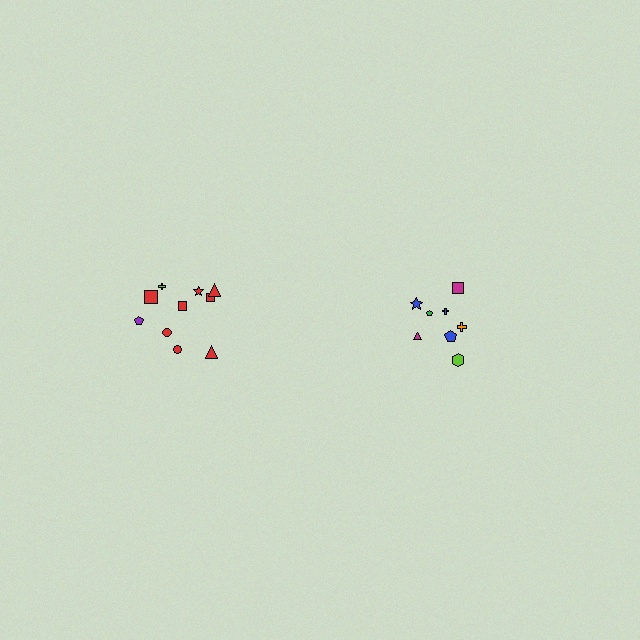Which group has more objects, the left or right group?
The left group.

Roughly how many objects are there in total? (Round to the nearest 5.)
Roughly 20 objects in total.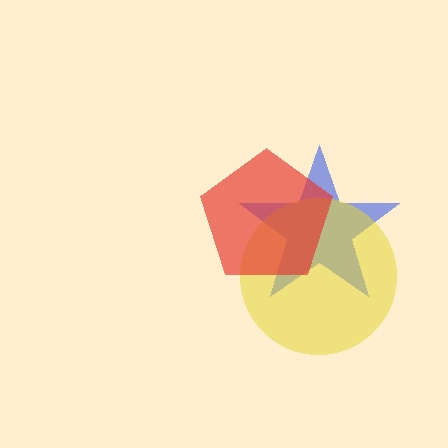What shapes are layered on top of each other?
The layered shapes are: a blue star, a yellow circle, a red pentagon.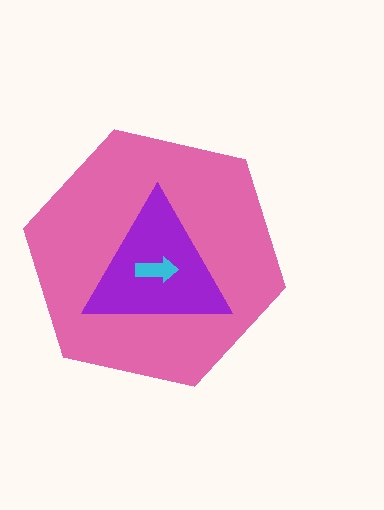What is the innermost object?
The cyan arrow.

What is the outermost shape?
The pink hexagon.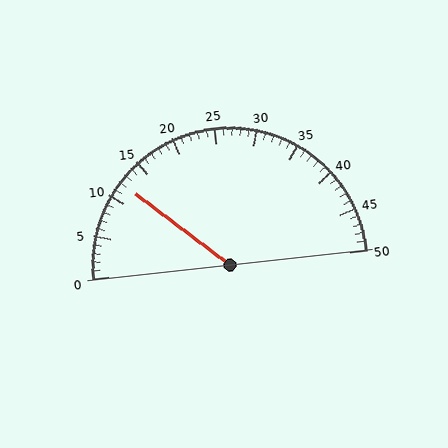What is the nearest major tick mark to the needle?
The nearest major tick mark is 10.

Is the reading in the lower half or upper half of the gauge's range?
The reading is in the lower half of the range (0 to 50).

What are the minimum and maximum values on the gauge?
The gauge ranges from 0 to 50.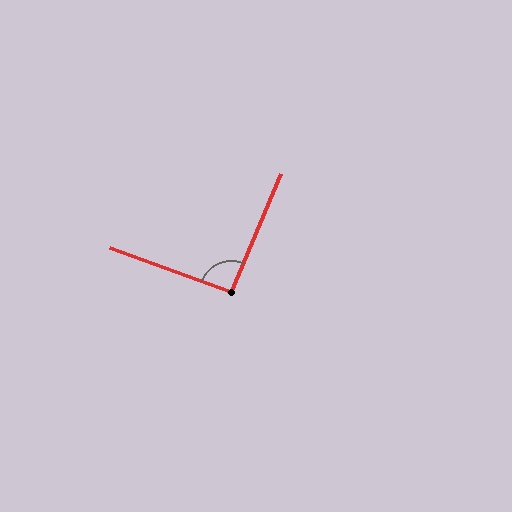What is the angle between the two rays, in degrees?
Approximately 93 degrees.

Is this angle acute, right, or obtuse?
It is approximately a right angle.